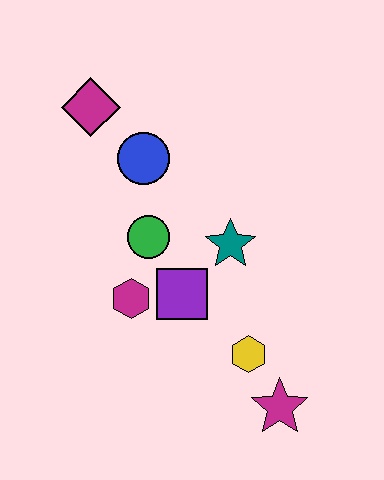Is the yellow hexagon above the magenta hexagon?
No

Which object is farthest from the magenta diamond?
The magenta star is farthest from the magenta diamond.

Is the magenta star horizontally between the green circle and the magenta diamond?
No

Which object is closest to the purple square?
The magenta hexagon is closest to the purple square.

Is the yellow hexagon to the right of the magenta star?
No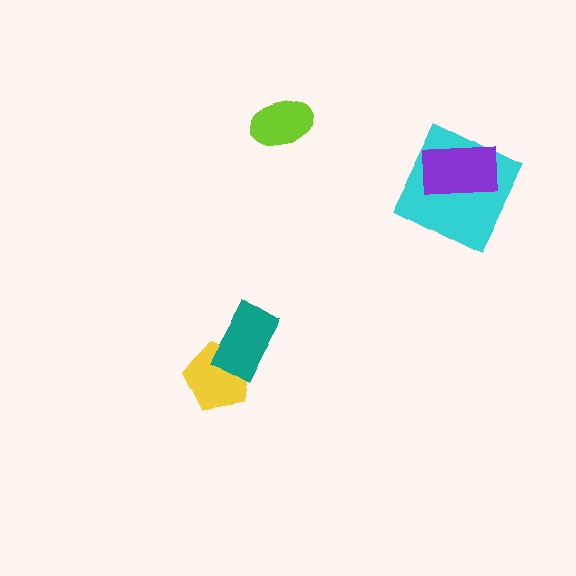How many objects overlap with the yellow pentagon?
1 object overlaps with the yellow pentagon.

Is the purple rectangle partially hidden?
No, no other shape covers it.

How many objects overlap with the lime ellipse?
0 objects overlap with the lime ellipse.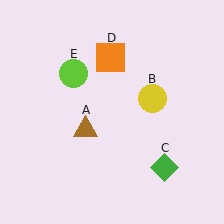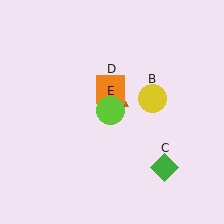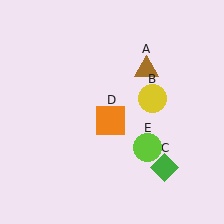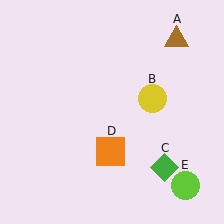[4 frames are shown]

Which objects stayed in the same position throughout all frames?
Yellow circle (object B) and green diamond (object C) remained stationary.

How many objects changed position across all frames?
3 objects changed position: brown triangle (object A), orange square (object D), lime circle (object E).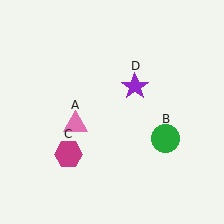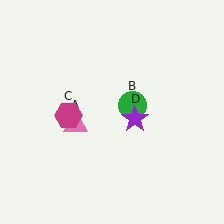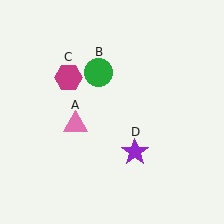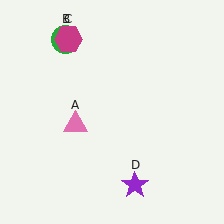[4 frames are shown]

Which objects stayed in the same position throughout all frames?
Pink triangle (object A) remained stationary.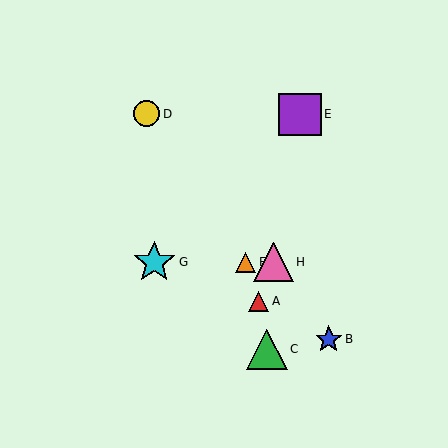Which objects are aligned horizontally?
Objects F, G, H are aligned horizontally.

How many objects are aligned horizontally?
3 objects (F, G, H) are aligned horizontally.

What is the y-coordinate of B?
Object B is at y≈339.